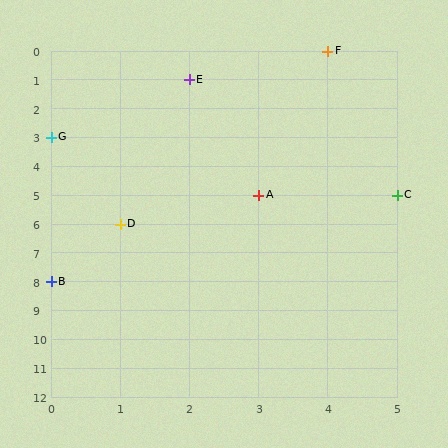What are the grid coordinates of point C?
Point C is at grid coordinates (5, 5).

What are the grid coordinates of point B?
Point B is at grid coordinates (0, 8).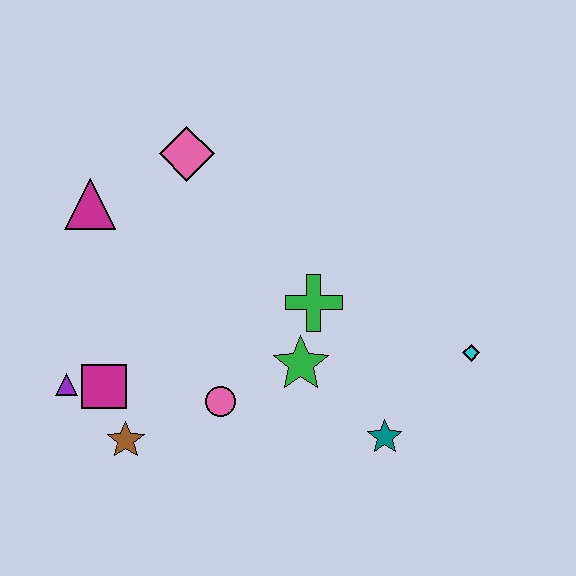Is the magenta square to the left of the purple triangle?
No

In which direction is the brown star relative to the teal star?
The brown star is to the left of the teal star.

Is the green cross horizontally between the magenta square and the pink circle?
No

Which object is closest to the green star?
The green cross is closest to the green star.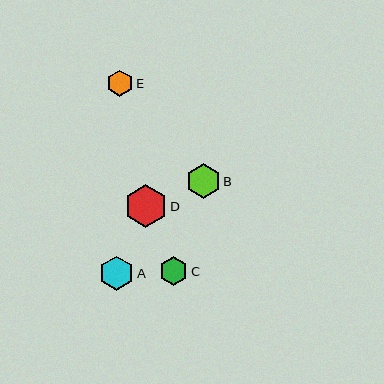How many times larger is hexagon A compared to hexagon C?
Hexagon A is approximately 1.2 times the size of hexagon C.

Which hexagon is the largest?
Hexagon D is the largest with a size of approximately 43 pixels.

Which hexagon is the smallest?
Hexagon E is the smallest with a size of approximately 26 pixels.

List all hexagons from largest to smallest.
From largest to smallest: D, B, A, C, E.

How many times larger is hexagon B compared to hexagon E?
Hexagon B is approximately 1.3 times the size of hexagon E.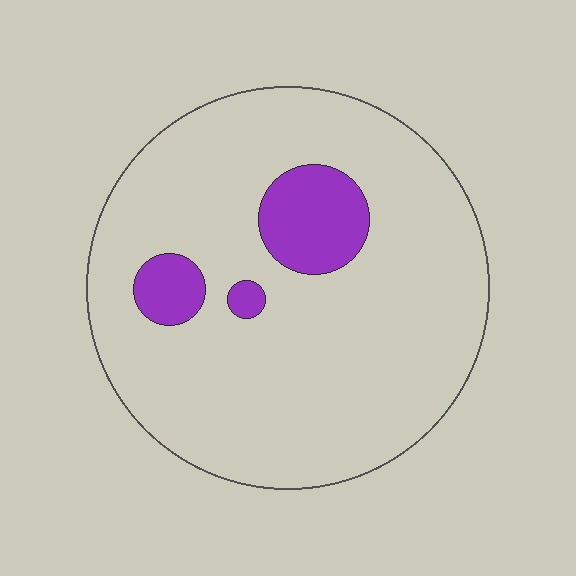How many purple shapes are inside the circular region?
3.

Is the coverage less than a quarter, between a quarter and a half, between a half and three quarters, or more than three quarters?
Less than a quarter.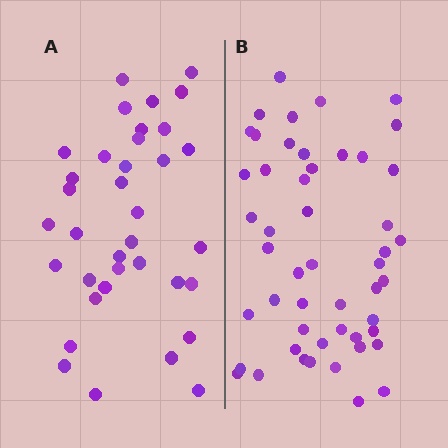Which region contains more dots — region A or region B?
Region B (the right region) has more dots.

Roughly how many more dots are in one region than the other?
Region B has approximately 15 more dots than region A.